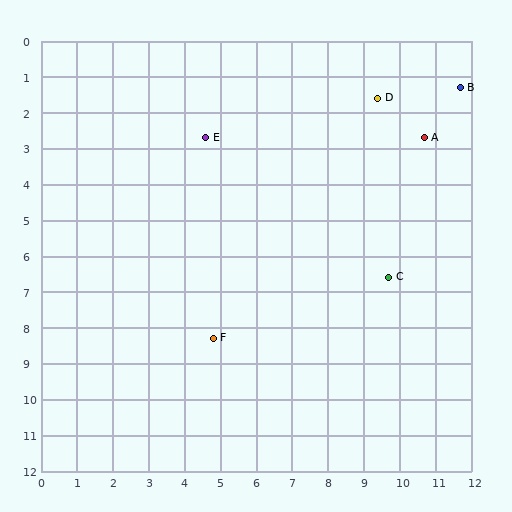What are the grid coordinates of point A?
Point A is at approximately (10.7, 2.7).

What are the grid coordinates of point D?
Point D is at approximately (9.4, 1.6).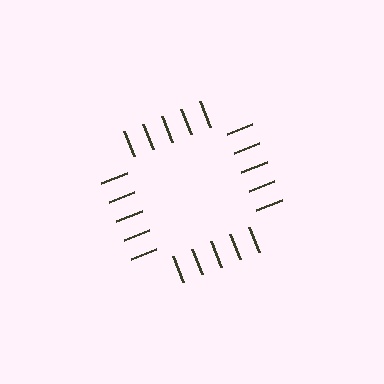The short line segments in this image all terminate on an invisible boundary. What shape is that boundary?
An illusory square — the line segments terminate on its edges but no continuous stroke is drawn.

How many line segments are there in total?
20 — 5 along each of the 4 edges.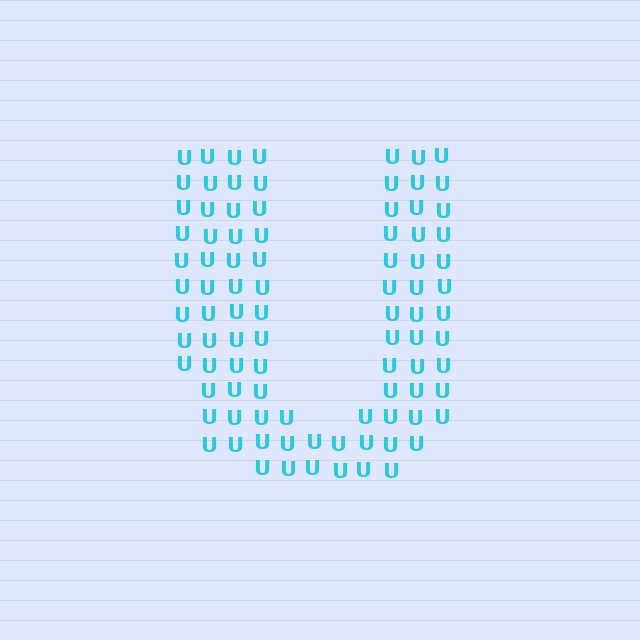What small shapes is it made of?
It is made of small letter U's.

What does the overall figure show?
The overall figure shows the letter U.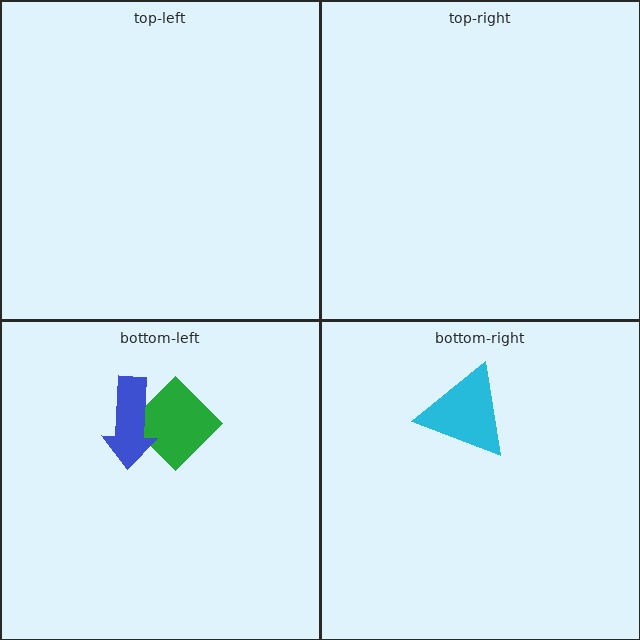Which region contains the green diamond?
The bottom-left region.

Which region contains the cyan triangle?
The bottom-right region.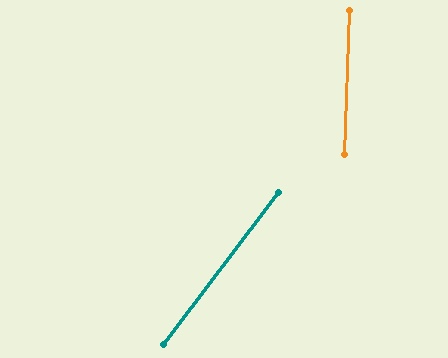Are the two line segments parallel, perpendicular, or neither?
Neither parallel nor perpendicular — they differ by about 35°.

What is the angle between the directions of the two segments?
Approximately 35 degrees.